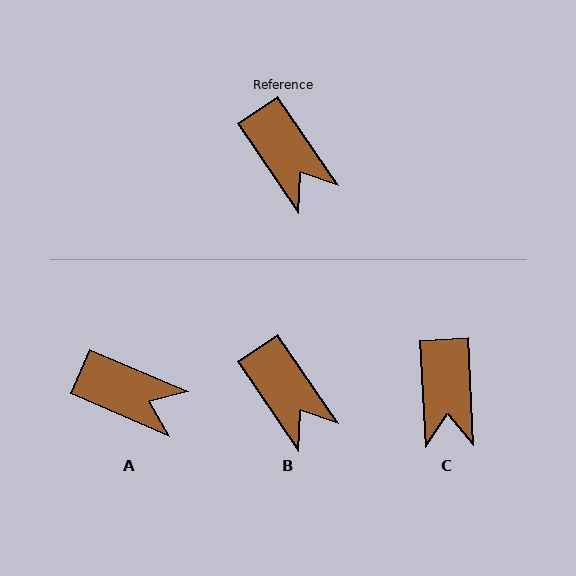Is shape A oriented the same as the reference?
No, it is off by about 33 degrees.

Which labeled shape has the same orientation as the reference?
B.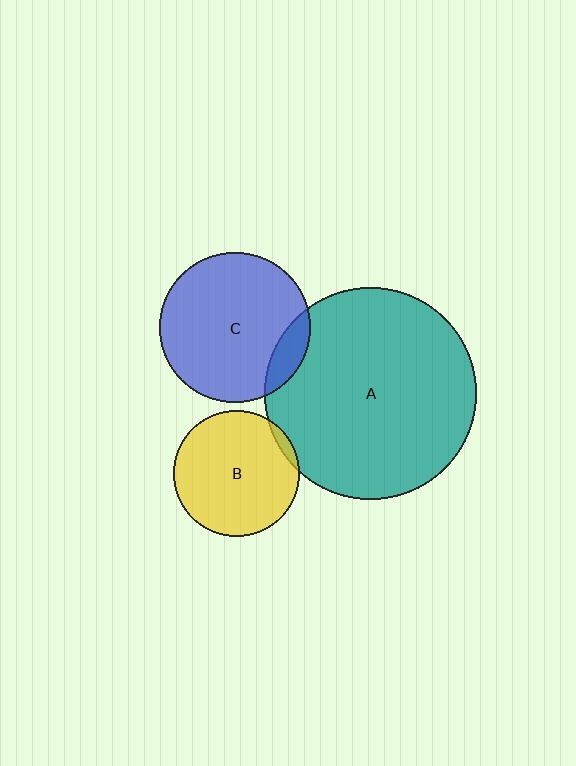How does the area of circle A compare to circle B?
Approximately 2.9 times.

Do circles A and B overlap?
Yes.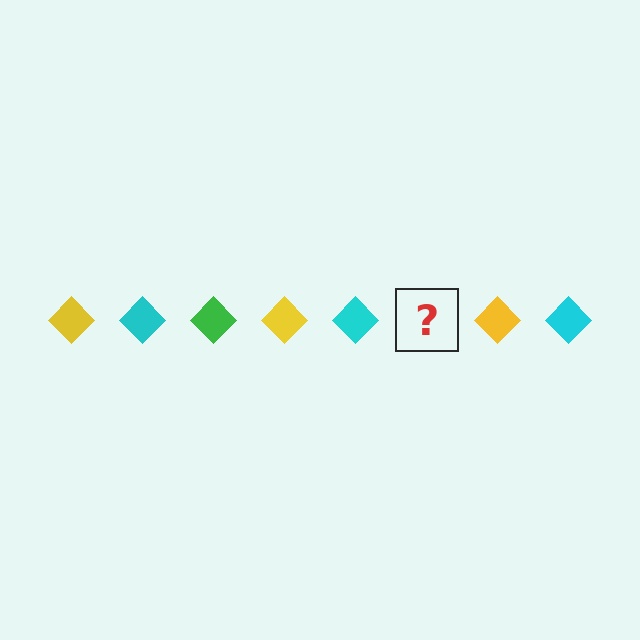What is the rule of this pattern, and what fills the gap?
The rule is that the pattern cycles through yellow, cyan, green diamonds. The gap should be filled with a green diamond.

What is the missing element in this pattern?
The missing element is a green diamond.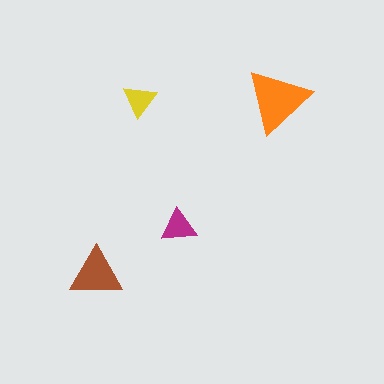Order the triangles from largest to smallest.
the orange one, the brown one, the magenta one, the yellow one.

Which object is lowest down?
The brown triangle is bottommost.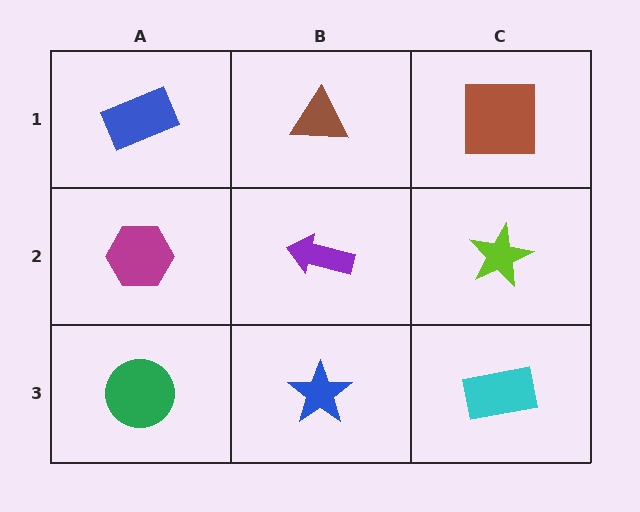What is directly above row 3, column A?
A magenta hexagon.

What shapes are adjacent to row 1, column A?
A magenta hexagon (row 2, column A), a brown triangle (row 1, column B).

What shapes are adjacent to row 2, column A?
A blue rectangle (row 1, column A), a green circle (row 3, column A), a purple arrow (row 2, column B).